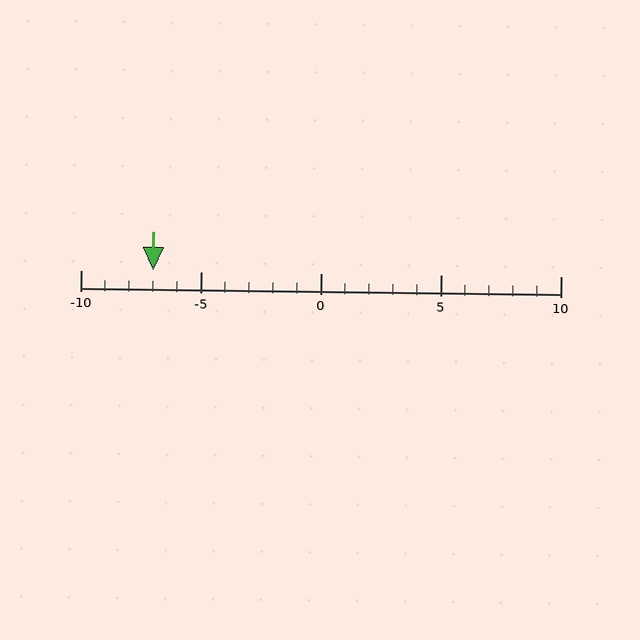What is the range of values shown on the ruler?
The ruler shows values from -10 to 10.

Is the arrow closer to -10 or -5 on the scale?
The arrow is closer to -5.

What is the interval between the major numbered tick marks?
The major tick marks are spaced 5 units apart.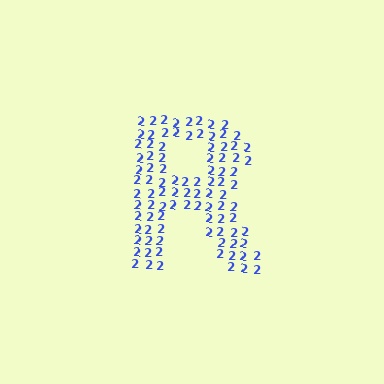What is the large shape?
The large shape is the letter R.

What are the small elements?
The small elements are digit 2's.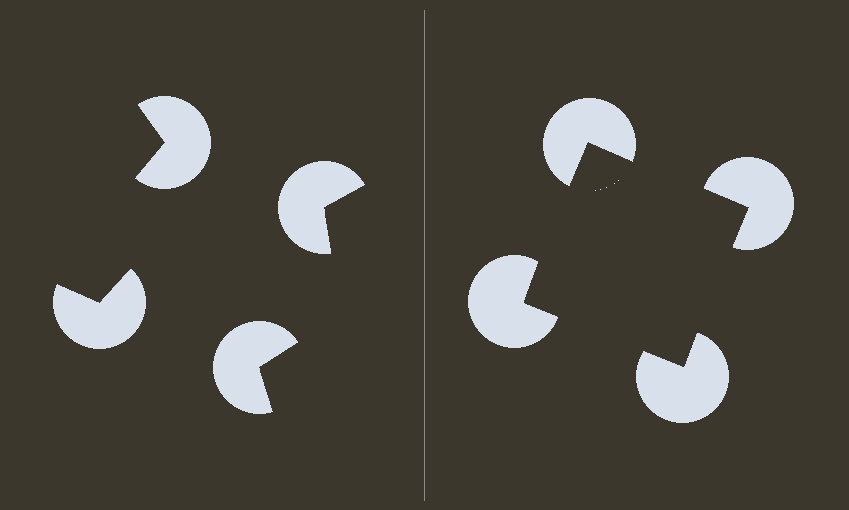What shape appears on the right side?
An illusory square.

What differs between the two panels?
The pac-man discs are positioned identically on both sides; only the wedge orientations differ. On the right they align to a square; on the left they are misaligned.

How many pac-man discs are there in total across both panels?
8 — 4 on each side.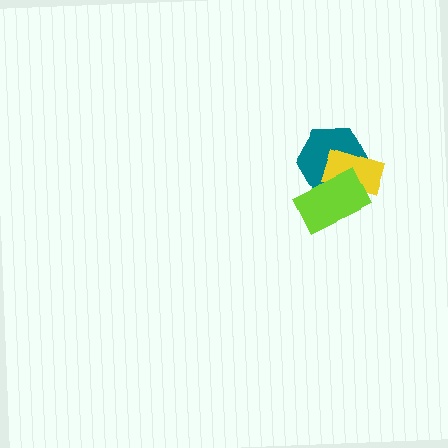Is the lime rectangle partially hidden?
No, no other shape covers it.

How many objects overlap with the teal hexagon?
2 objects overlap with the teal hexagon.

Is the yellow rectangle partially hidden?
Yes, it is partially covered by another shape.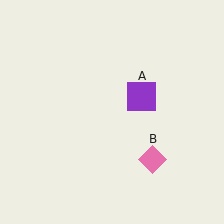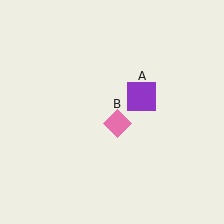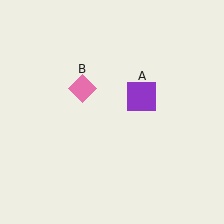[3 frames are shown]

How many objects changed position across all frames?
1 object changed position: pink diamond (object B).